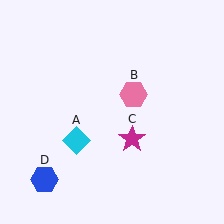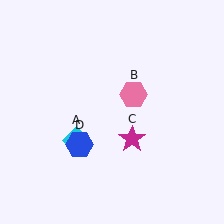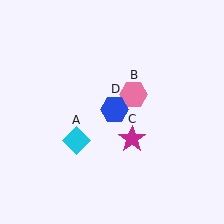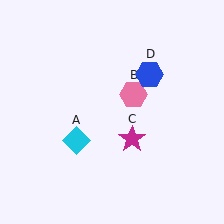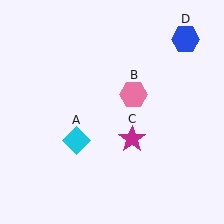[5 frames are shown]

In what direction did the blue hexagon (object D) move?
The blue hexagon (object D) moved up and to the right.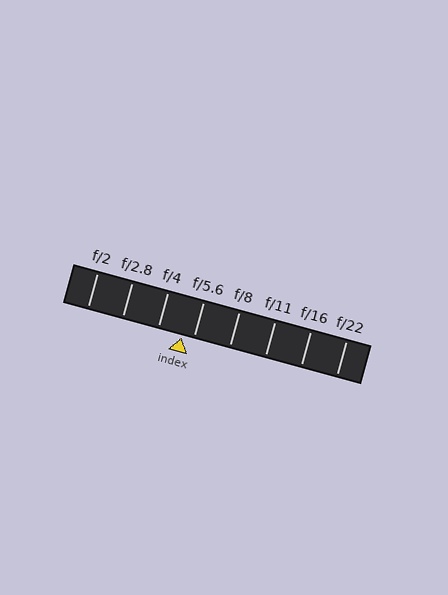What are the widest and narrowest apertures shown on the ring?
The widest aperture shown is f/2 and the narrowest is f/22.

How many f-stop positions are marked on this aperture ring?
There are 8 f-stop positions marked.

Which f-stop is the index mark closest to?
The index mark is closest to f/5.6.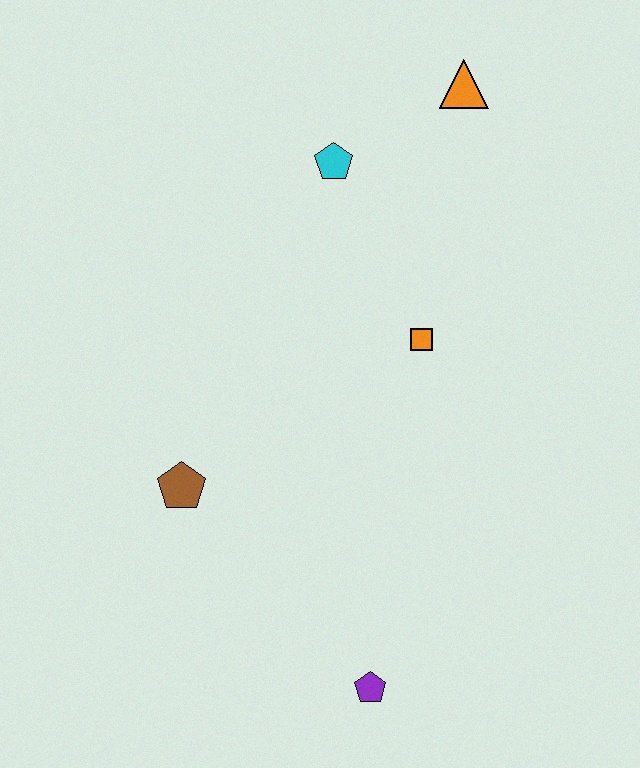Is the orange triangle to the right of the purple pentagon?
Yes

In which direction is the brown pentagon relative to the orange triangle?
The brown pentagon is below the orange triangle.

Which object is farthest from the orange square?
The purple pentagon is farthest from the orange square.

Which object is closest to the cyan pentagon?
The orange triangle is closest to the cyan pentagon.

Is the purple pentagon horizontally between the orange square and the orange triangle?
No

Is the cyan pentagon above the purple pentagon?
Yes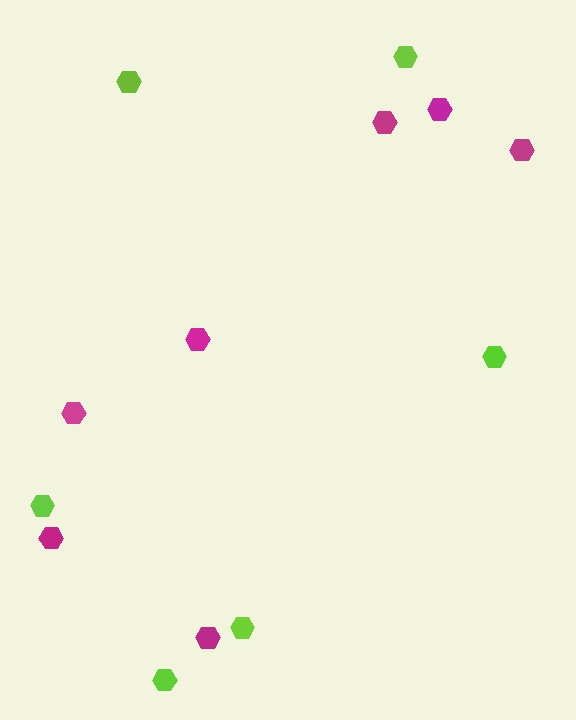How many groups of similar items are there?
There are 2 groups: one group of lime hexagons (6) and one group of magenta hexagons (7).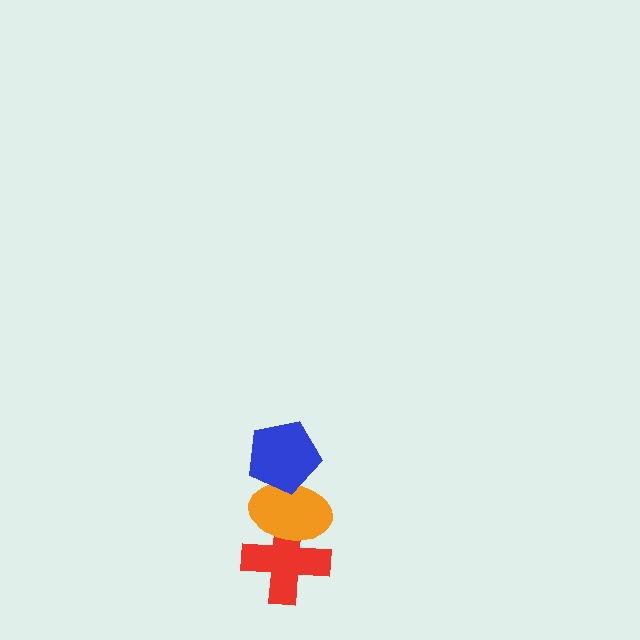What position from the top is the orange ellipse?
The orange ellipse is 2nd from the top.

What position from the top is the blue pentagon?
The blue pentagon is 1st from the top.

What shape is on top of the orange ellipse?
The blue pentagon is on top of the orange ellipse.